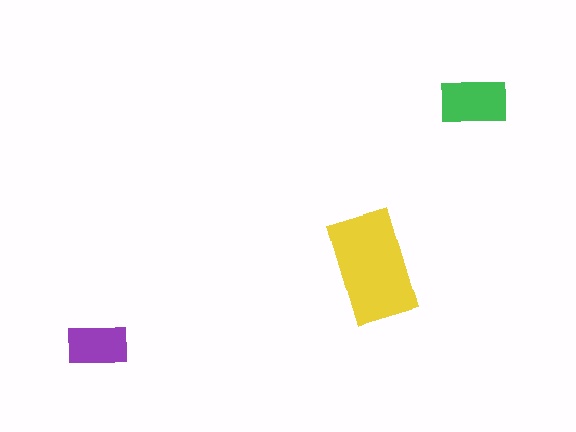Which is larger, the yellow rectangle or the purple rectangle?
The yellow one.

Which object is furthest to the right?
The green rectangle is rightmost.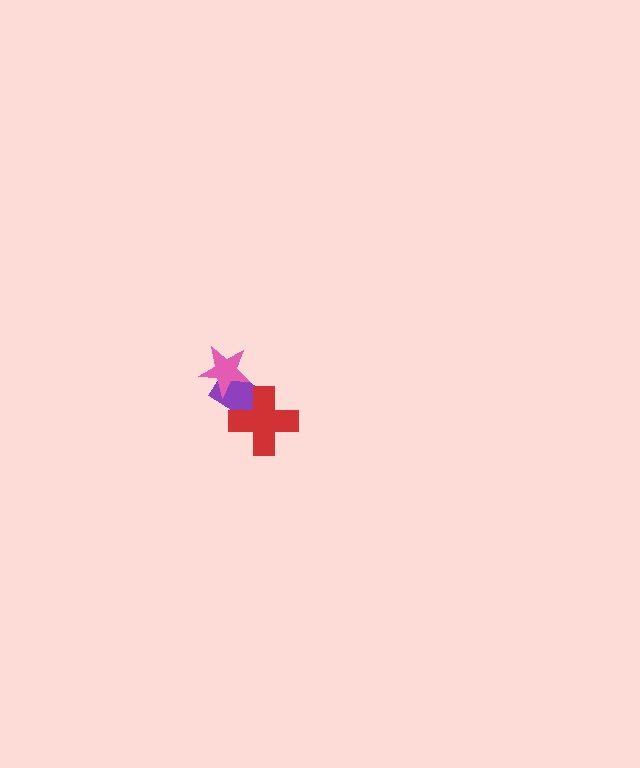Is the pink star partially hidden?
No, no other shape covers it.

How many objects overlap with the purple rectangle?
2 objects overlap with the purple rectangle.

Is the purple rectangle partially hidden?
Yes, it is partially covered by another shape.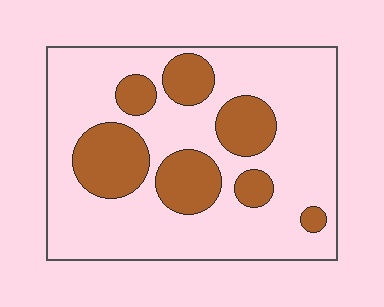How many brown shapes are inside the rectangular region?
7.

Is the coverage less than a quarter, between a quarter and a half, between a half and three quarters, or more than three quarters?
Between a quarter and a half.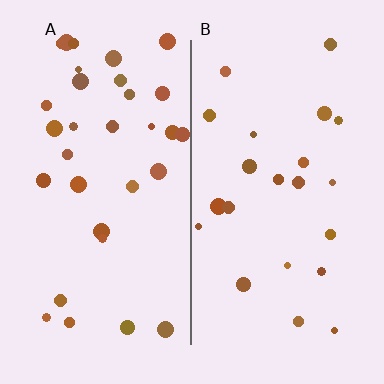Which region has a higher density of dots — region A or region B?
A (the left).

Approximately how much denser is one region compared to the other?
Approximately 1.5× — region A over region B.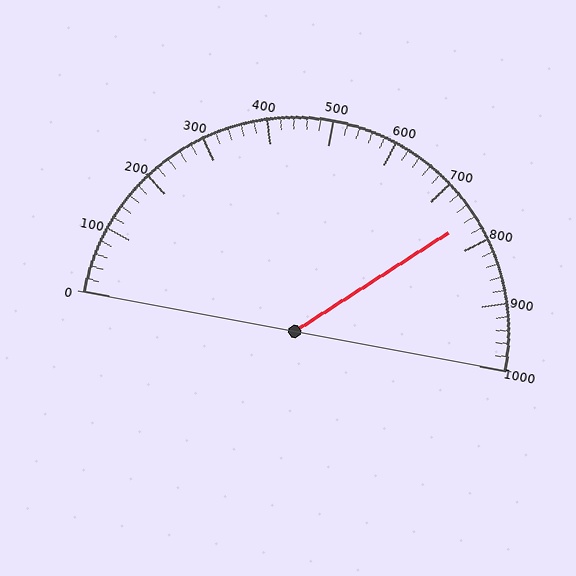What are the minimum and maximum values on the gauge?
The gauge ranges from 0 to 1000.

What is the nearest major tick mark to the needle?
The nearest major tick mark is 800.